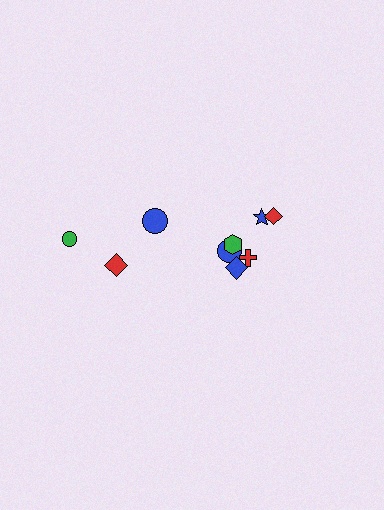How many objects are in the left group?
There are 3 objects.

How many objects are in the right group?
There are 6 objects.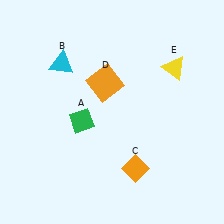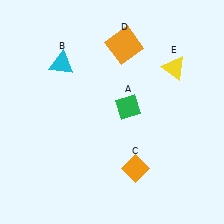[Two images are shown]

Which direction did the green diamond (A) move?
The green diamond (A) moved right.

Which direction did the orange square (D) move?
The orange square (D) moved up.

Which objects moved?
The objects that moved are: the green diamond (A), the orange square (D).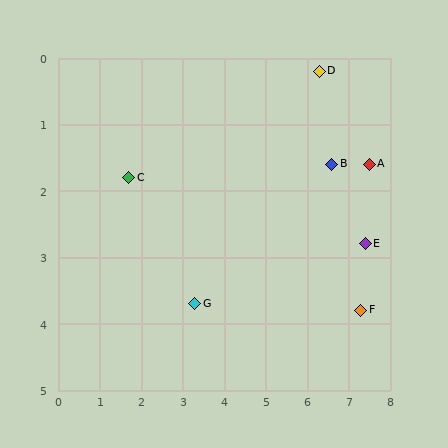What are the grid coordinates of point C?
Point C is at approximately (1.7, 1.8).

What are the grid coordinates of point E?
Point E is at approximately (7.4, 2.8).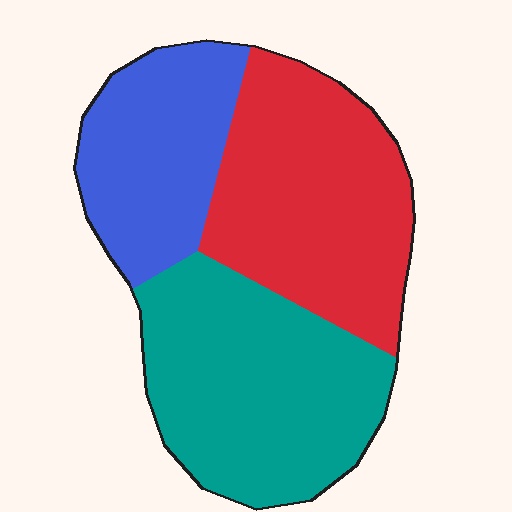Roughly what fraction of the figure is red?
Red covers 37% of the figure.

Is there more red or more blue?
Red.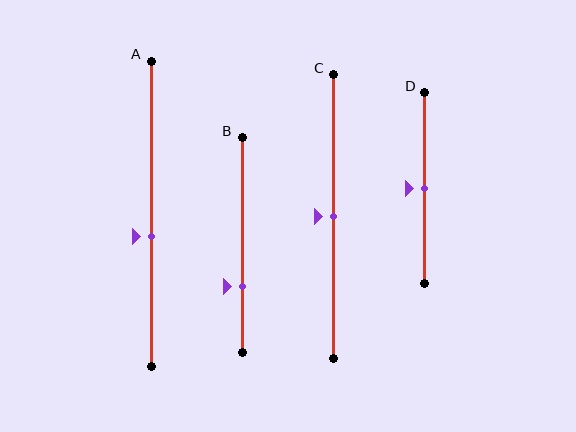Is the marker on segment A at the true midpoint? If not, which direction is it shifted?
No, the marker on segment A is shifted downward by about 7% of the segment length.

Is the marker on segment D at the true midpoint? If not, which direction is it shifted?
Yes, the marker on segment D is at the true midpoint.